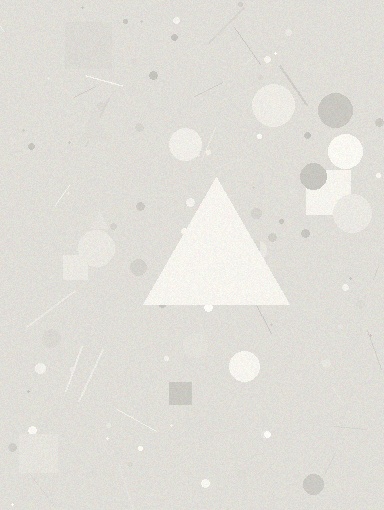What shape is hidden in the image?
A triangle is hidden in the image.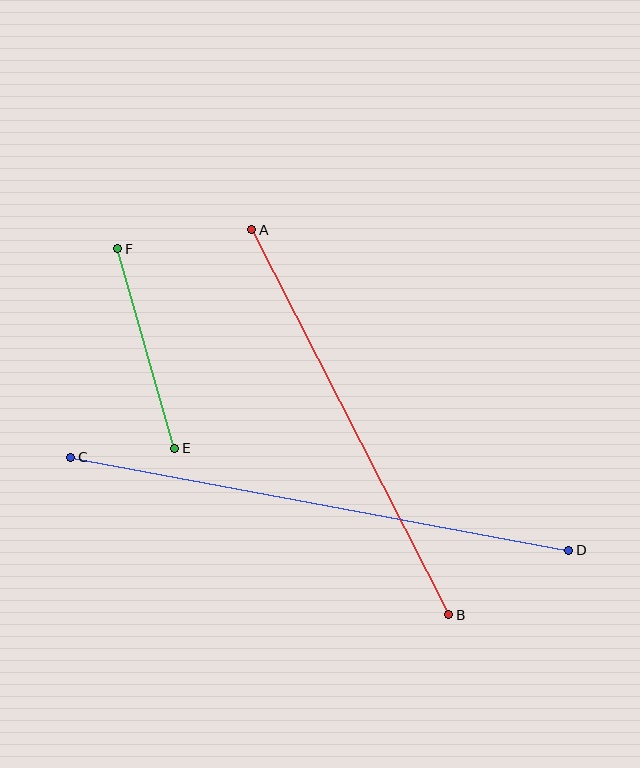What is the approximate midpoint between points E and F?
The midpoint is at approximately (146, 349) pixels.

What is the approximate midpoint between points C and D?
The midpoint is at approximately (320, 504) pixels.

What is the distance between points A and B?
The distance is approximately 432 pixels.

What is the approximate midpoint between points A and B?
The midpoint is at approximately (350, 422) pixels.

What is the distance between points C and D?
The distance is approximately 507 pixels.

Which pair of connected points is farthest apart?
Points C and D are farthest apart.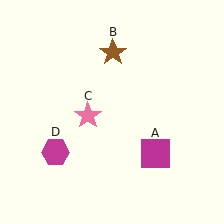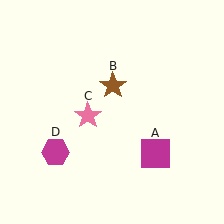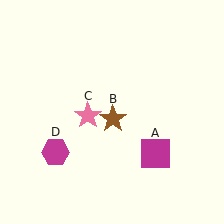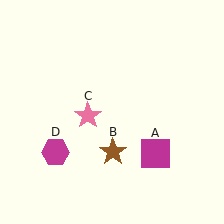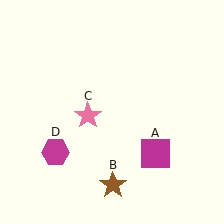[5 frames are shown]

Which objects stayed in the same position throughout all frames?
Magenta square (object A) and pink star (object C) and magenta hexagon (object D) remained stationary.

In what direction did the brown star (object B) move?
The brown star (object B) moved down.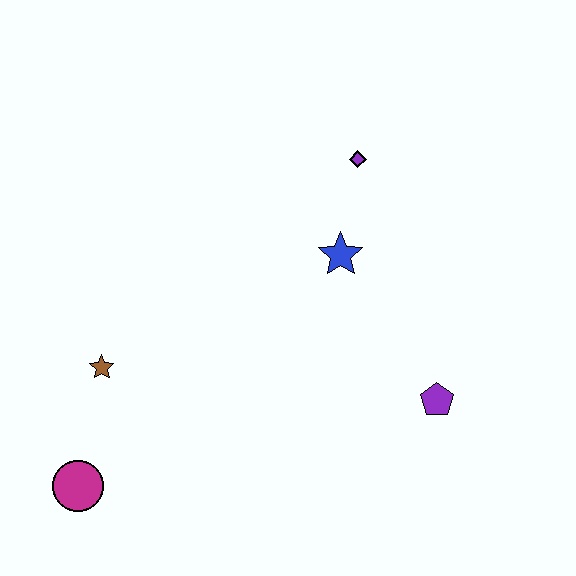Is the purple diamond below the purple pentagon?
No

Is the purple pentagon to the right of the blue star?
Yes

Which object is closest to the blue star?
The purple diamond is closest to the blue star.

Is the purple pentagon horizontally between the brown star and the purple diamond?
No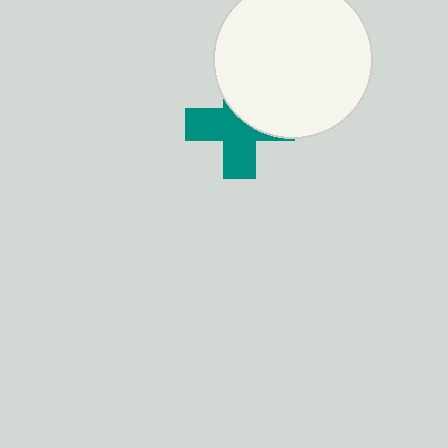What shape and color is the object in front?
The object in front is a white circle.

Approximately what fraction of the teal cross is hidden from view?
Roughly 43% of the teal cross is hidden behind the white circle.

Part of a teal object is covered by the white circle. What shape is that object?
It is a cross.